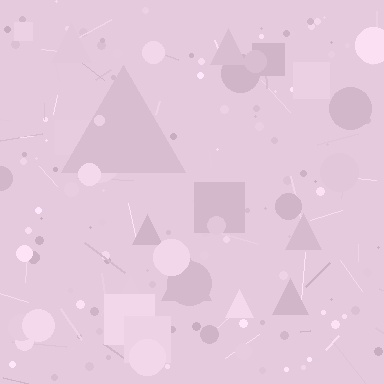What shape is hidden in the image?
A triangle is hidden in the image.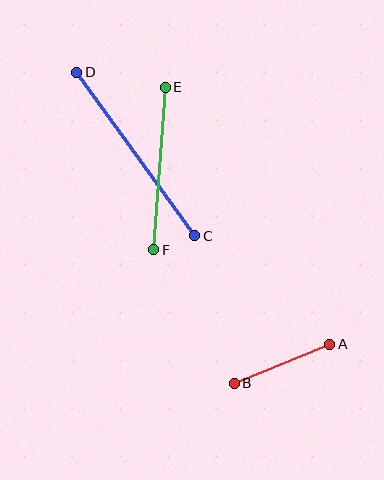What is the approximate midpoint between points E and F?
The midpoint is at approximately (159, 169) pixels.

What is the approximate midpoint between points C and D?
The midpoint is at approximately (136, 154) pixels.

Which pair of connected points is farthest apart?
Points C and D are farthest apart.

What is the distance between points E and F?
The distance is approximately 163 pixels.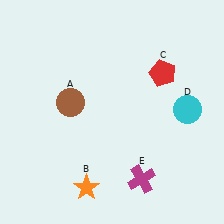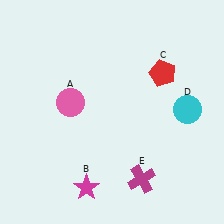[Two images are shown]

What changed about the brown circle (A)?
In Image 1, A is brown. In Image 2, it changed to pink.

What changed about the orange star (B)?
In Image 1, B is orange. In Image 2, it changed to magenta.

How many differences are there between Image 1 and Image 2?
There are 2 differences between the two images.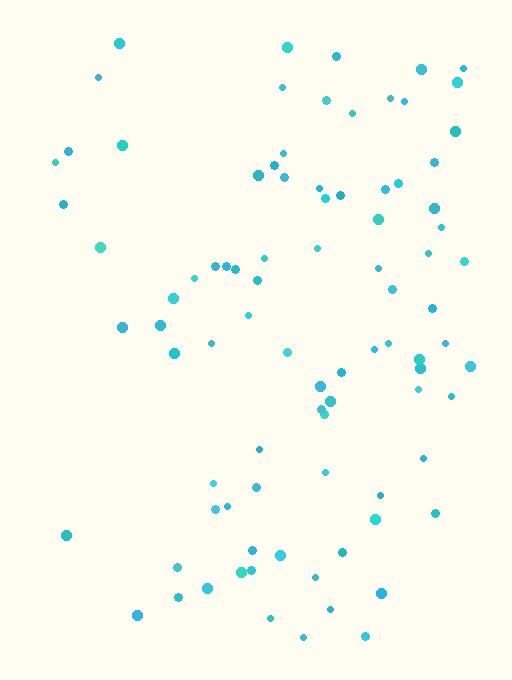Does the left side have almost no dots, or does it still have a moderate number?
Still a moderate number, just noticeably fewer than the right.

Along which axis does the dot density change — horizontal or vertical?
Horizontal.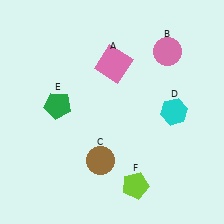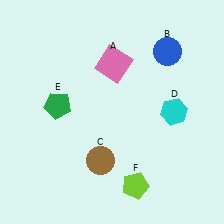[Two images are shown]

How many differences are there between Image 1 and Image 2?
There is 1 difference between the two images.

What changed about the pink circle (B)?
In Image 1, B is pink. In Image 2, it changed to blue.